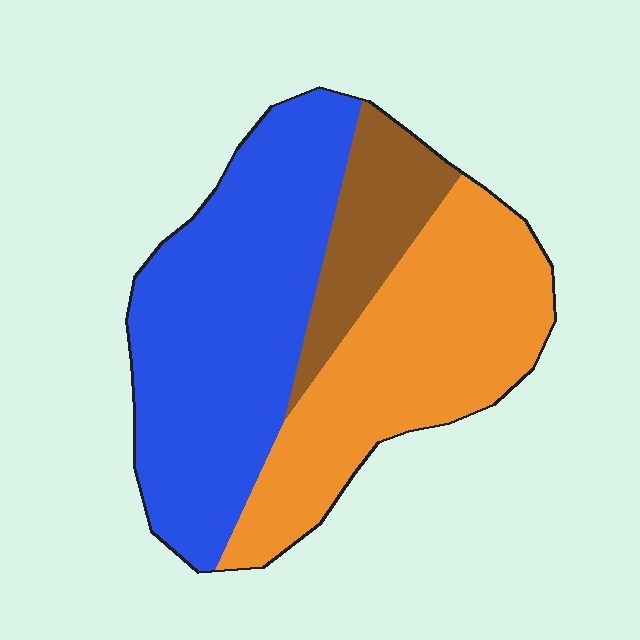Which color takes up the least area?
Brown, at roughly 15%.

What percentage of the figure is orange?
Orange covers 38% of the figure.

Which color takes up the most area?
Blue, at roughly 45%.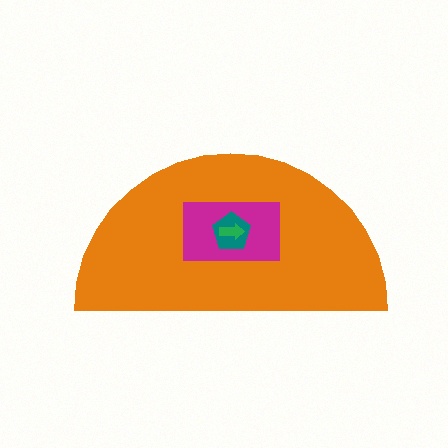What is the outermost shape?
The orange semicircle.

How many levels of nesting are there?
4.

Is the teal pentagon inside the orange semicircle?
Yes.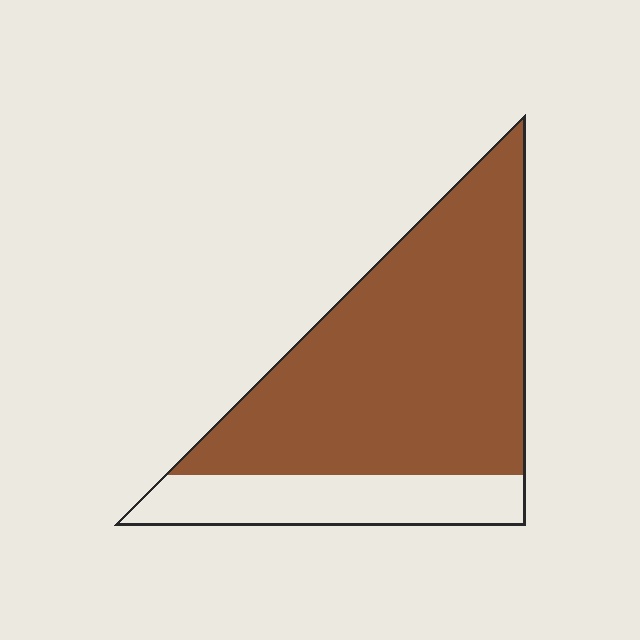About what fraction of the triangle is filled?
About three quarters (3/4).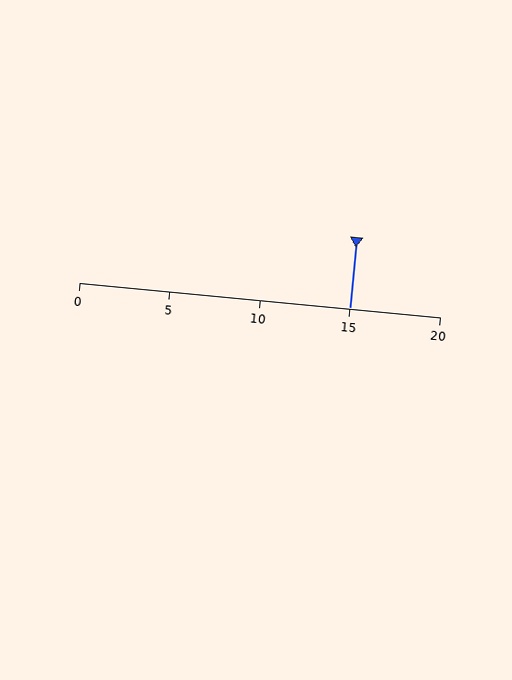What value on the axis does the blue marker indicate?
The marker indicates approximately 15.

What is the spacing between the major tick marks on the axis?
The major ticks are spaced 5 apart.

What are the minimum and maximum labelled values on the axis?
The axis runs from 0 to 20.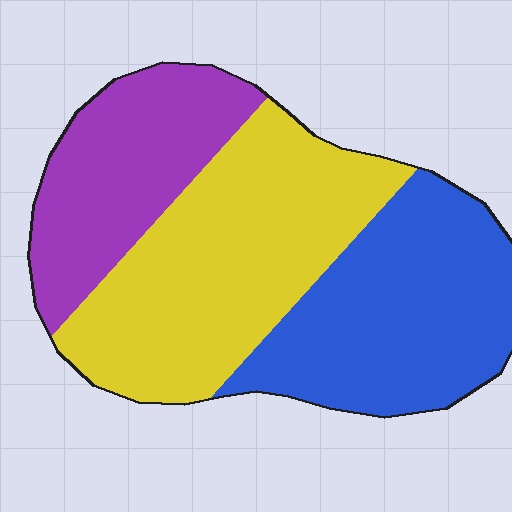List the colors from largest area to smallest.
From largest to smallest: yellow, blue, purple.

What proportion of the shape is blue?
Blue covers around 35% of the shape.